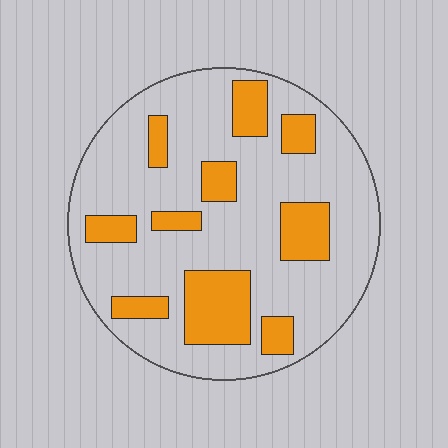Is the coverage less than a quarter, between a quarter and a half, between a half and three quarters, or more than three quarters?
Less than a quarter.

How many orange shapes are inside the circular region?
10.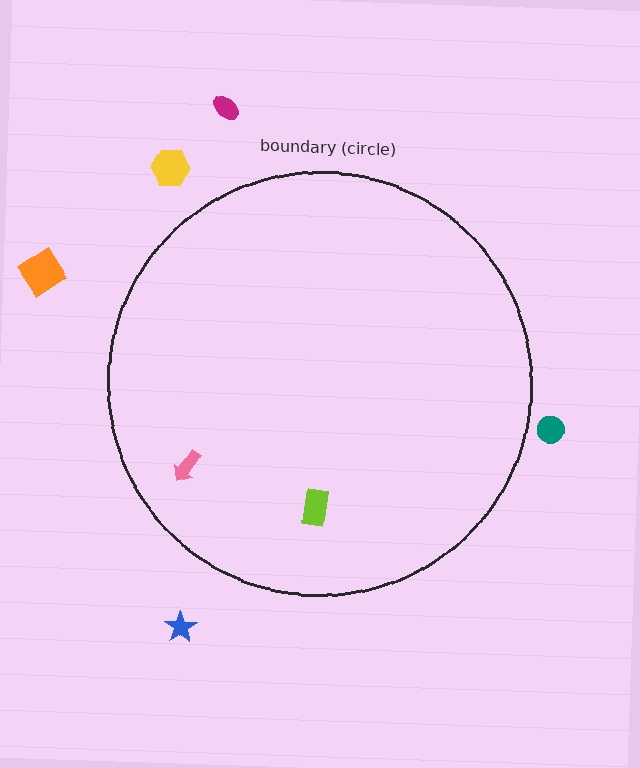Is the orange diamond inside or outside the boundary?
Outside.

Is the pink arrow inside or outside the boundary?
Inside.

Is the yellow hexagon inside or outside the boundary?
Outside.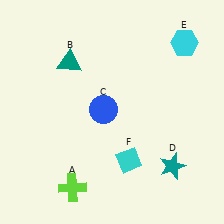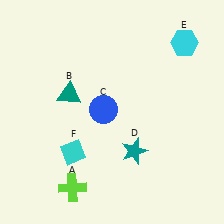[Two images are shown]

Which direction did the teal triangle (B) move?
The teal triangle (B) moved down.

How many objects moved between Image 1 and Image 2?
3 objects moved between the two images.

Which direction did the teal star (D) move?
The teal star (D) moved left.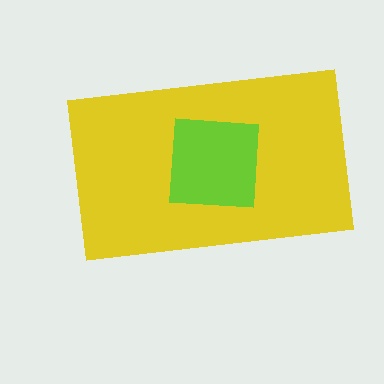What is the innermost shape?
The lime square.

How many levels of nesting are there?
2.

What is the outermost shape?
The yellow rectangle.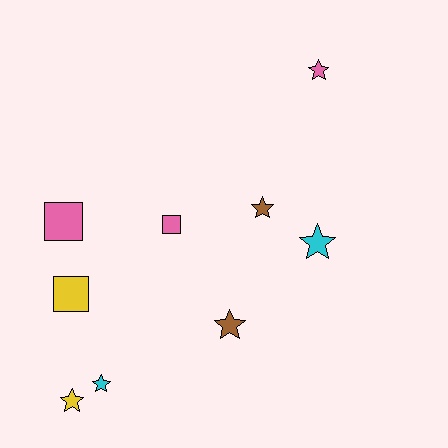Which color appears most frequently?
Pink, with 3 objects.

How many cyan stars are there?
There are 2 cyan stars.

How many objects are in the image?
There are 9 objects.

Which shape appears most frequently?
Star, with 6 objects.